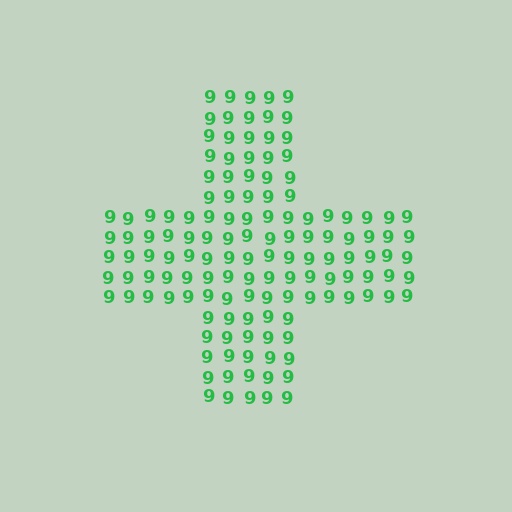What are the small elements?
The small elements are digit 9's.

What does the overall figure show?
The overall figure shows a cross.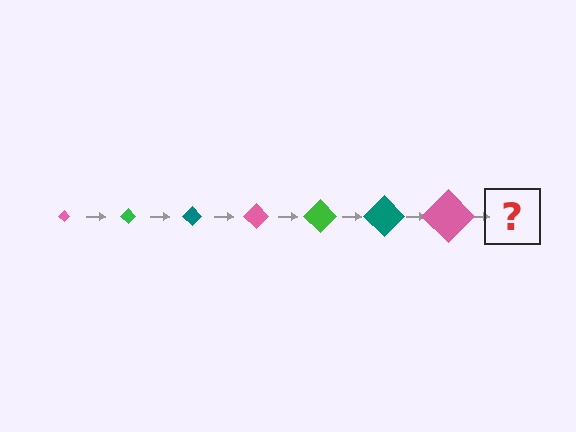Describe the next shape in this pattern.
It should be a green diamond, larger than the previous one.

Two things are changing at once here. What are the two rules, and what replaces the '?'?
The two rules are that the diamond grows larger each step and the color cycles through pink, green, and teal. The '?' should be a green diamond, larger than the previous one.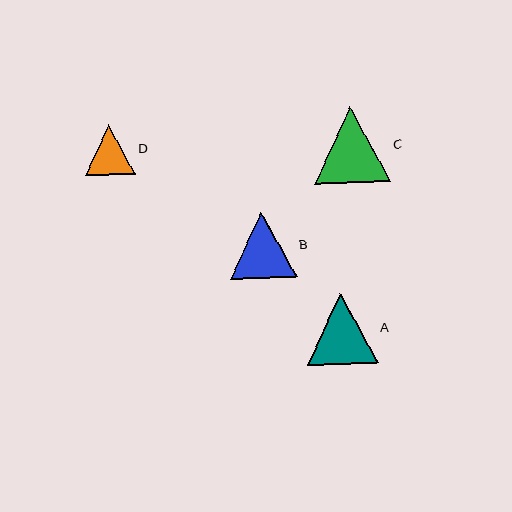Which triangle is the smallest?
Triangle D is the smallest with a size of approximately 50 pixels.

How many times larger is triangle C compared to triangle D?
Triangle C is approximately 1.5 times the size of triangle D.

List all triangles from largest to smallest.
From largest to smallest: C, A, B, D.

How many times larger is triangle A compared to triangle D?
Triangle A is approximately 1.4 times the size of triangle D.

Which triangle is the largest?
Triangle C is the largest with a size of approximately 76 pixels.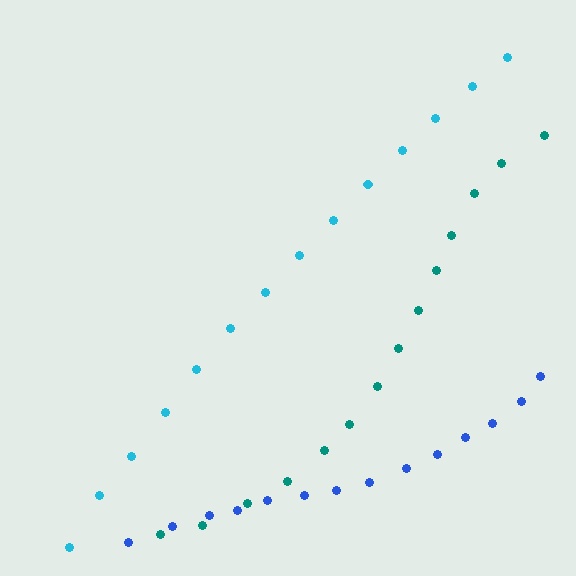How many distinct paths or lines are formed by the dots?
There are 3 distinct paths.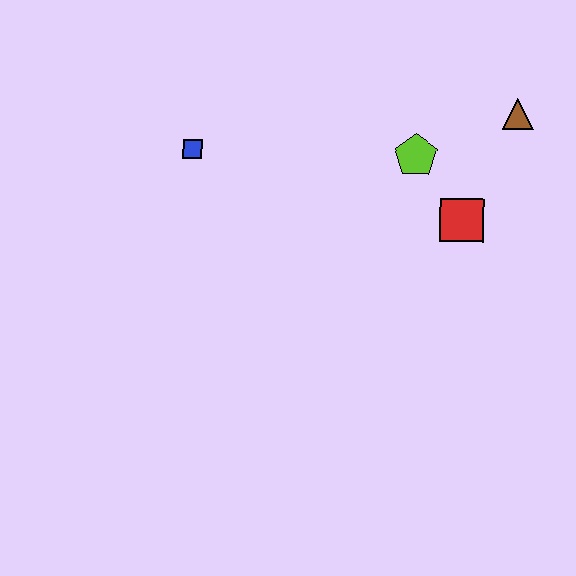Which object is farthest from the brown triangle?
The blue square is farthest from the brown triangle.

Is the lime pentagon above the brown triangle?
No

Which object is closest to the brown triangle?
The lime pentagon is closest to the brown triangle.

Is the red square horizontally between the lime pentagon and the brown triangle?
Yes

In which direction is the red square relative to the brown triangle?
The red square is below the brown triangle.